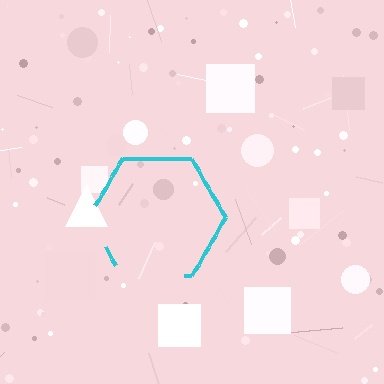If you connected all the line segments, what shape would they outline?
They would outline a hexagon.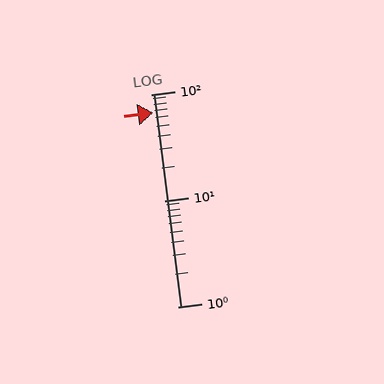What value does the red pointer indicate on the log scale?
The pointer indicates approximately 67.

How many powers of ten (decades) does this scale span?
The scale spans 2 decades, from 1 to 100.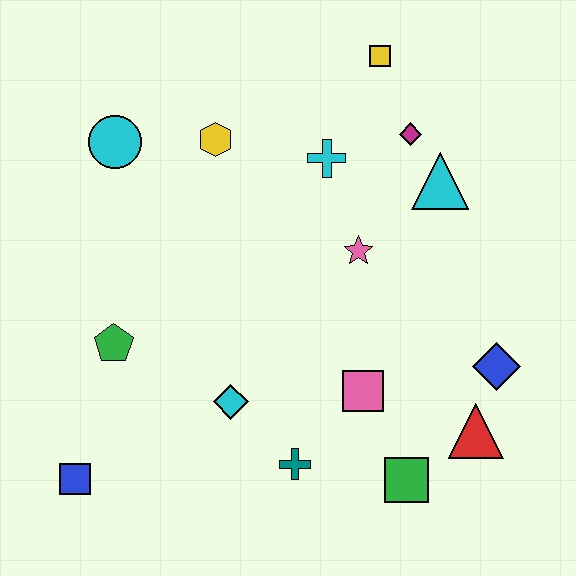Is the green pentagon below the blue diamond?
No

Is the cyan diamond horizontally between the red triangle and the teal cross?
No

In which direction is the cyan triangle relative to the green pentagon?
The cyan triangle is to the right of the green pentagon.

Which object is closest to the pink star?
The cyan cross is closest to the pink star.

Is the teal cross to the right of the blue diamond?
No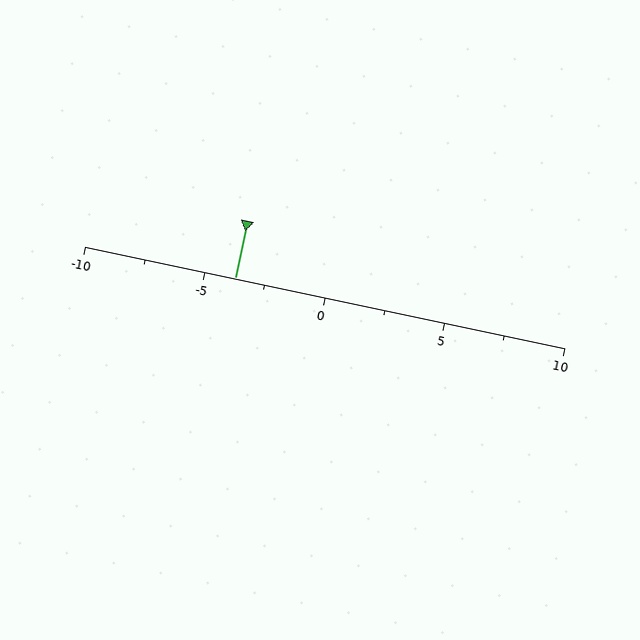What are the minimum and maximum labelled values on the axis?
The axis runs from -10 to 10.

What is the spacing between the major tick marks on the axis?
The major ticks are spaced 5 apart.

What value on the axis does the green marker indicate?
The marker indicates approximately -3.8.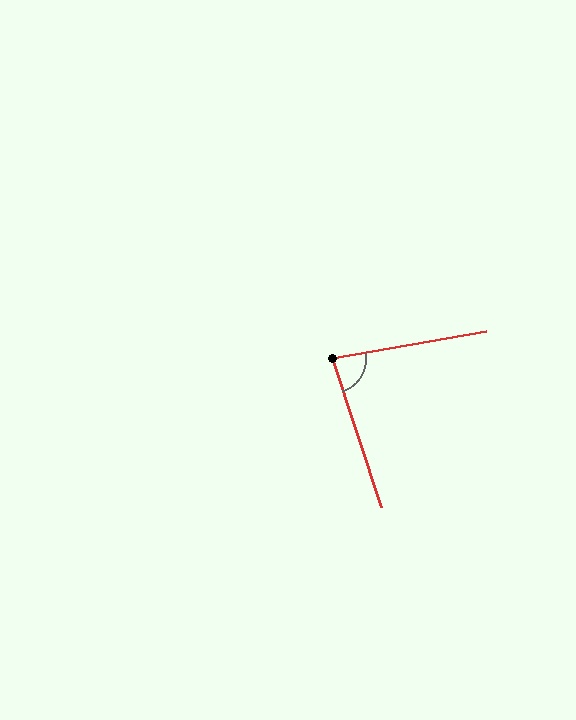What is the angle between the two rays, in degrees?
Approximately 82 degrees.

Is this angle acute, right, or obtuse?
It is acute.